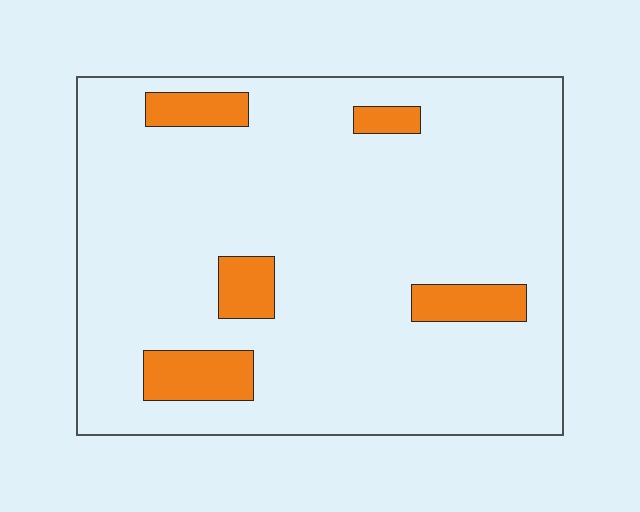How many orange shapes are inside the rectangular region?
5.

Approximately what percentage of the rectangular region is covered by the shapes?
Approximately 10%.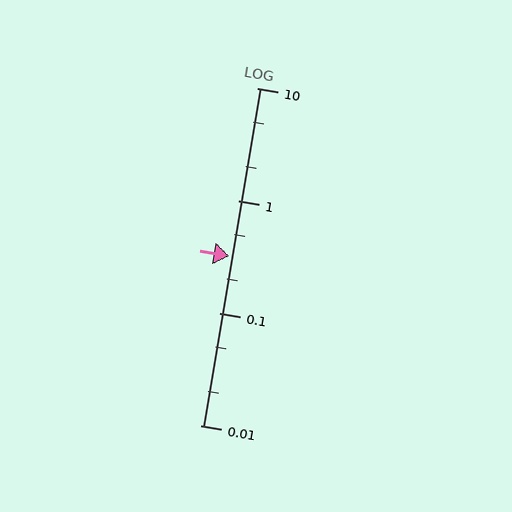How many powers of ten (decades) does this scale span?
The scale spans 3 decades, from 0.01 to 10.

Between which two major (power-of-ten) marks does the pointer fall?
The pointer is between 0.1 and 1.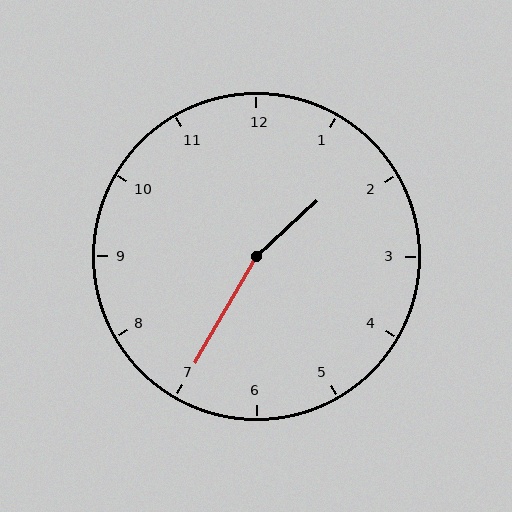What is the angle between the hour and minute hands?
Approximately 162 degrees.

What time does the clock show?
1:35.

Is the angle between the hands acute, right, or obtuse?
It is obtuse.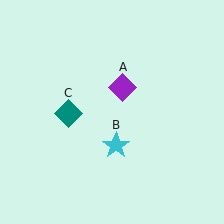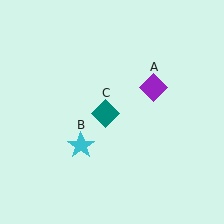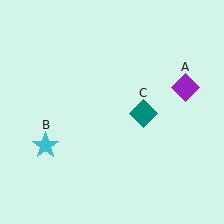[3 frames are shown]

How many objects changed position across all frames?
3 objects changed position: purple diamond (object A), cyan star (object B), teal diamond (object C).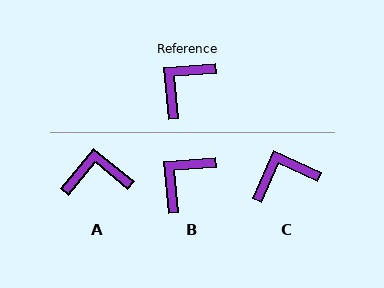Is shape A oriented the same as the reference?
No, it is off by about 44 degrees.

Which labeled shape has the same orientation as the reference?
B.